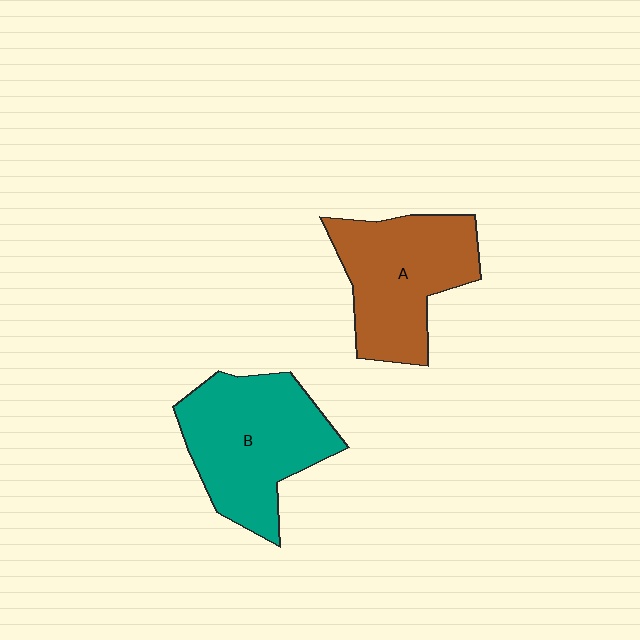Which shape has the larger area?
Shape B (teal).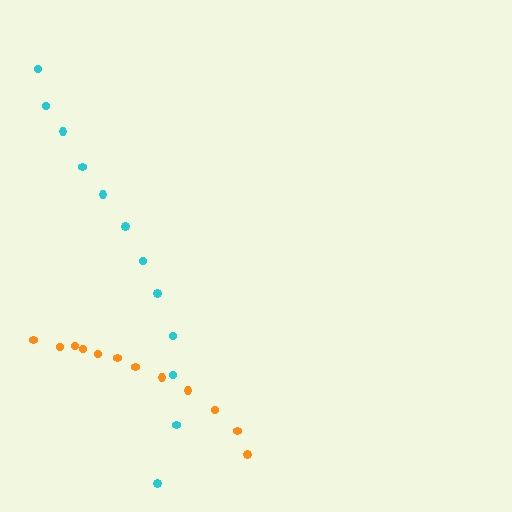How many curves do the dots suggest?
There are 2 distinct paths.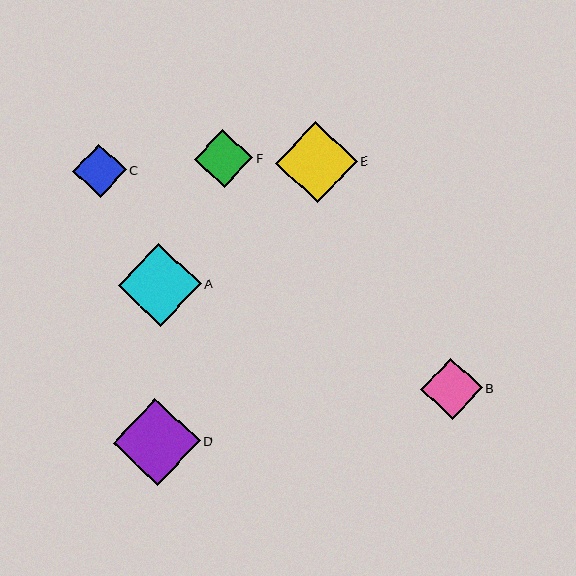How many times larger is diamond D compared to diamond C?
Diamond D is approximately 1.6 times the size of diamond C.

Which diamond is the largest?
Diamond D is the largest with a size of approximately 87 pixels.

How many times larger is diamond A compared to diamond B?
Diamond A is approximately 1.4 times the size of diamond B.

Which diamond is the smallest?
Diamond C is the smallest with a size of approximately 53 pixels.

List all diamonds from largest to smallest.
From largest to smallest: D, A, E, B, F, C.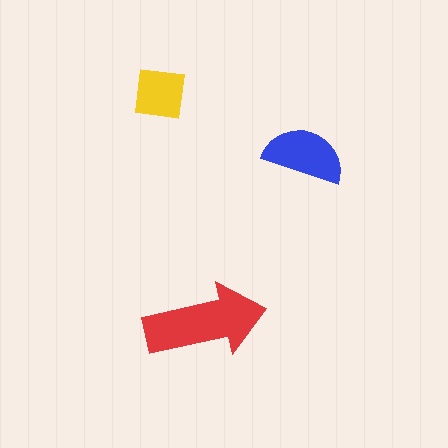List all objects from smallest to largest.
The yellow square, the blue semicircle, the red arrow.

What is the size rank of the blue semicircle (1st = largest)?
2nd.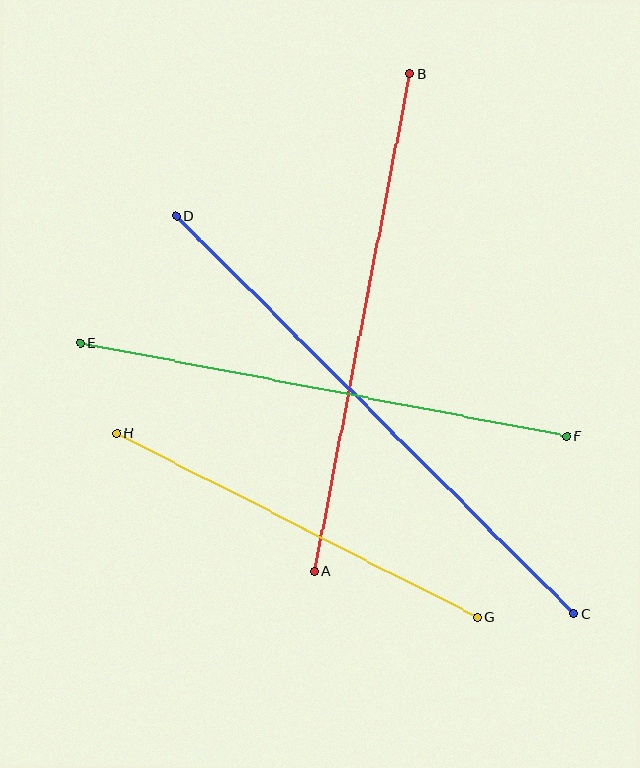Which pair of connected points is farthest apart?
Points C and D are farthest apart.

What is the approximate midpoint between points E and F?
The midpoint is at approximately (324, 389) pixels.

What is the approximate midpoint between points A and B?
The midpoint is at approximately (362, 323) pixels.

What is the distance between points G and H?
The distance is approximately 404 pixels.